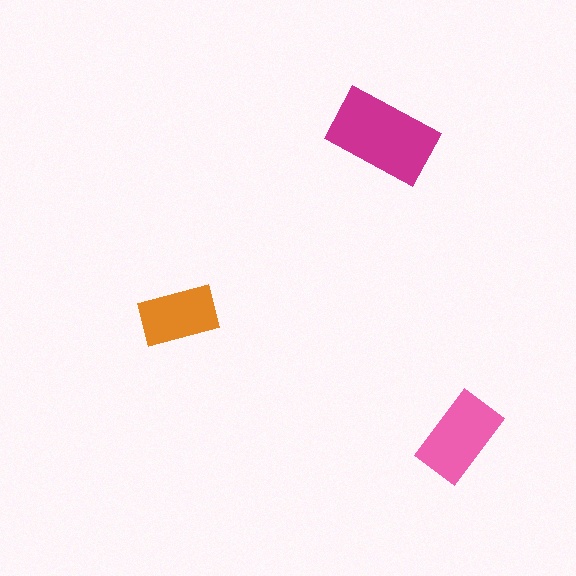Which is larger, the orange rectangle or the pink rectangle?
The pink one.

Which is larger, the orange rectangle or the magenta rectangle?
The magenta one.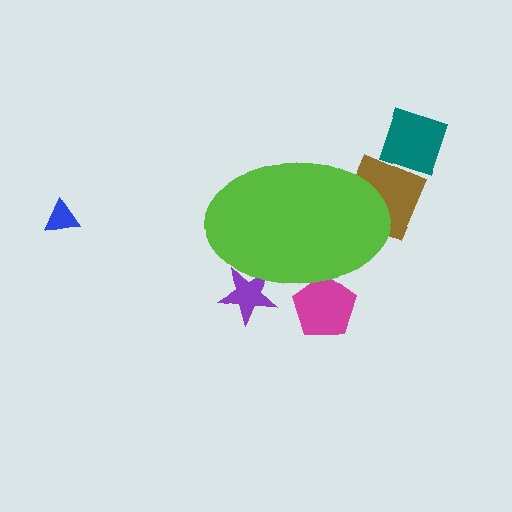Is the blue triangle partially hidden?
No, the blue triangle is fully visible.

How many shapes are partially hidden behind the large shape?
3 shapes are partially hidden.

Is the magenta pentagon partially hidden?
Yes, the magenta pentagon is partially hidden behind the lime ellipse.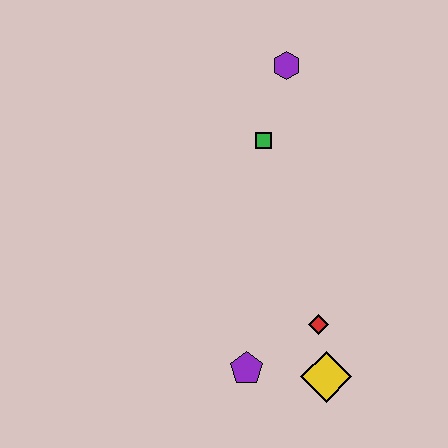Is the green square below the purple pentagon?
No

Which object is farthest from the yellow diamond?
The purple hexagon is farthest from the yellow diamond.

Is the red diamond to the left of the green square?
No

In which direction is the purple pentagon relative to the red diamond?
The purple pentagon is to the left of the red diamond.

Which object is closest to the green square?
The purple hexagon is closest to the green square.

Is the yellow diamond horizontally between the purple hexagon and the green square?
No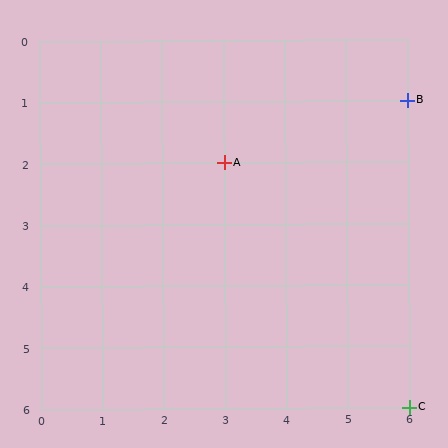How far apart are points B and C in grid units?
Points B and C are 5 rows apart.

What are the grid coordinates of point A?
Point A is at grid coordinates (3, 2).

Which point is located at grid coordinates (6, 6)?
Point C is at (6, 6).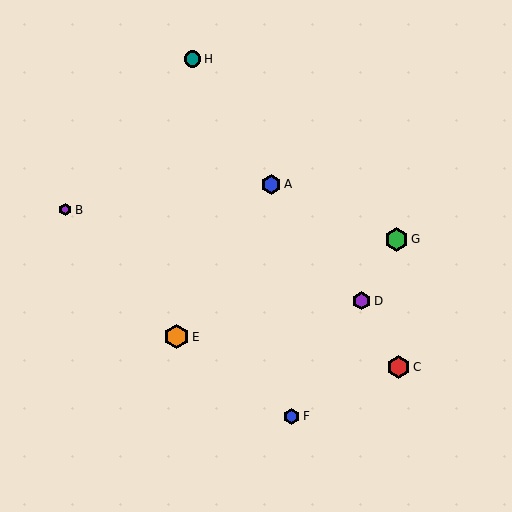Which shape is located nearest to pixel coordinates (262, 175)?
The blue hexagon (labeled A) at (271, 184) is nearest to that location.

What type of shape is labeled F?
Shape F is a blue hexagon.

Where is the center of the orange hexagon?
The center of the orange hexagon is at (177, 337).